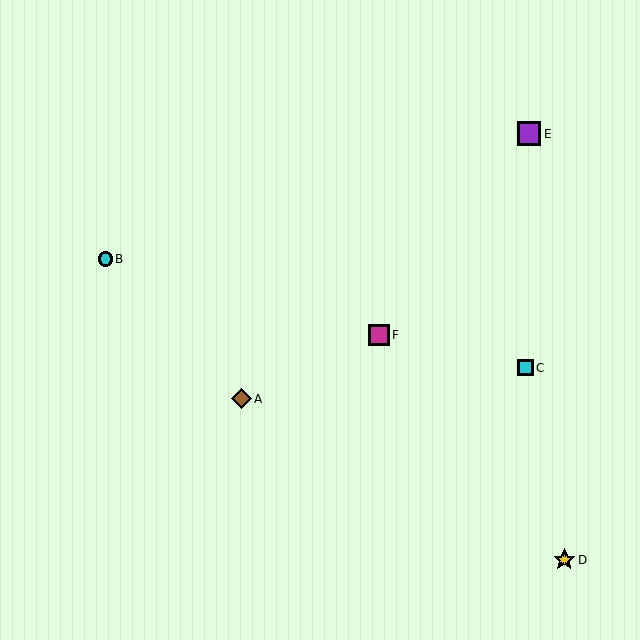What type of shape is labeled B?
Shape B is a cyan circle.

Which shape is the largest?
The purple square (labeled E) is the largest.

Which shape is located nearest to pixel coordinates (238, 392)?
The brown diamond (labeled A) at (241, 399) is nearest to that location.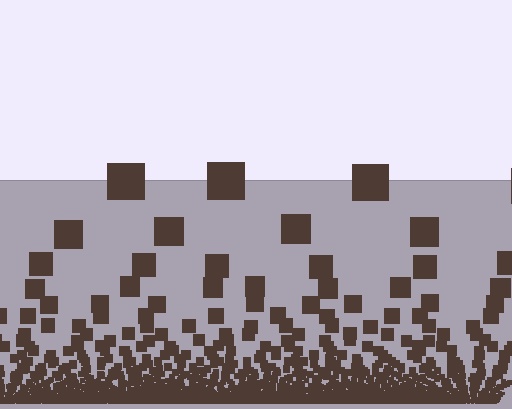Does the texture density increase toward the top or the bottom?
Density increases toward the bottom.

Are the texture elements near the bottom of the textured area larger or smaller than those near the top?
Smaller. The gradient is inverted — elements near the bottom are smaller and denser.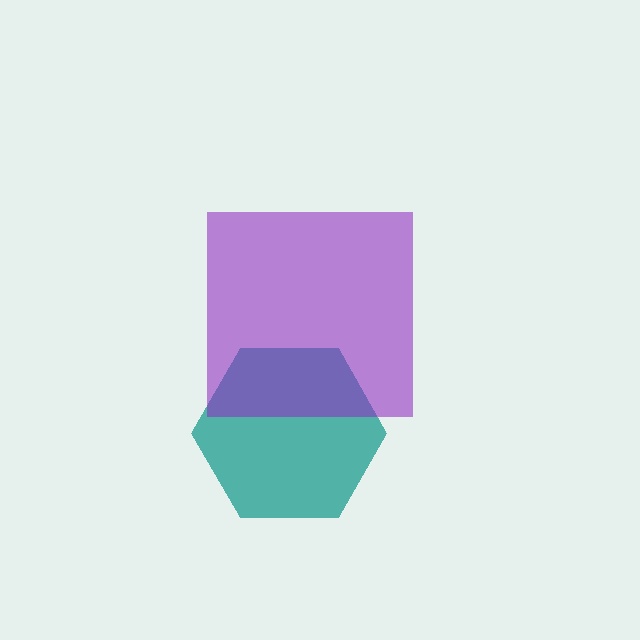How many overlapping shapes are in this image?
There are 2 overlapping shapes in the image.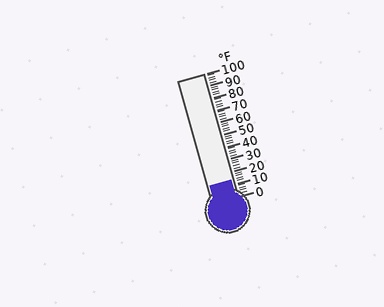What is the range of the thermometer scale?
The thermometer scale ranges from 0°F to 100°F.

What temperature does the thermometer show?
The thermometer shows approximately 14°F.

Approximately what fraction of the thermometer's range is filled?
The thermometer is filled to approximately 15% of its range.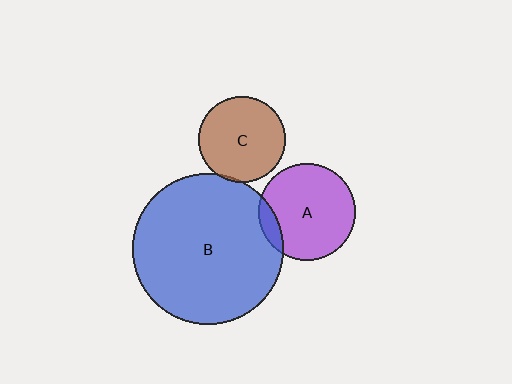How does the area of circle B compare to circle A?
Approximately 2.4 times.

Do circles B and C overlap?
Yes.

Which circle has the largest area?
Circle B (blue).